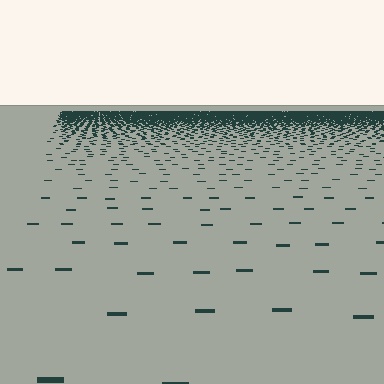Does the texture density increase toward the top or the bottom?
Density increases toward the top.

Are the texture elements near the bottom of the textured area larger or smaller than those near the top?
Larger. Near the bottom, elements are closer to the viewer and appear at a bigger on-screen size.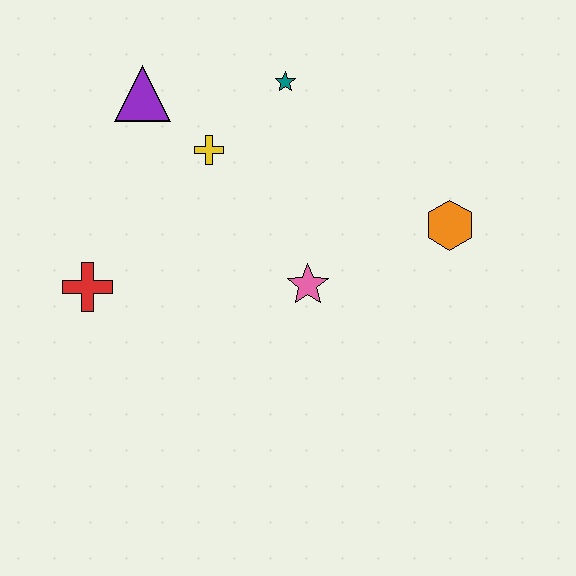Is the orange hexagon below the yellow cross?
Yes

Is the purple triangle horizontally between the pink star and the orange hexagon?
No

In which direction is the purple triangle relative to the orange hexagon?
The purple triangle is to the left of the orange hexagon.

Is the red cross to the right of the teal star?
No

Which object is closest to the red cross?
The yellow cross is closest to the red cross.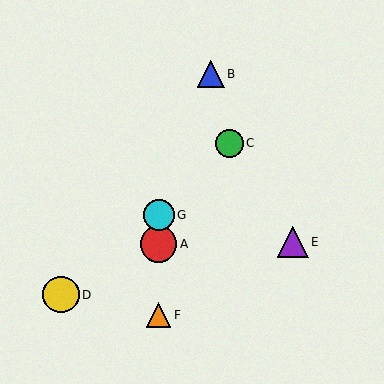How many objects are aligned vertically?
3 objects (A, F, G) are aligned vertically.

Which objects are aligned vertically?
Objects A, F, G are aligned vertically.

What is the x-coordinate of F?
Object F is at x≈159.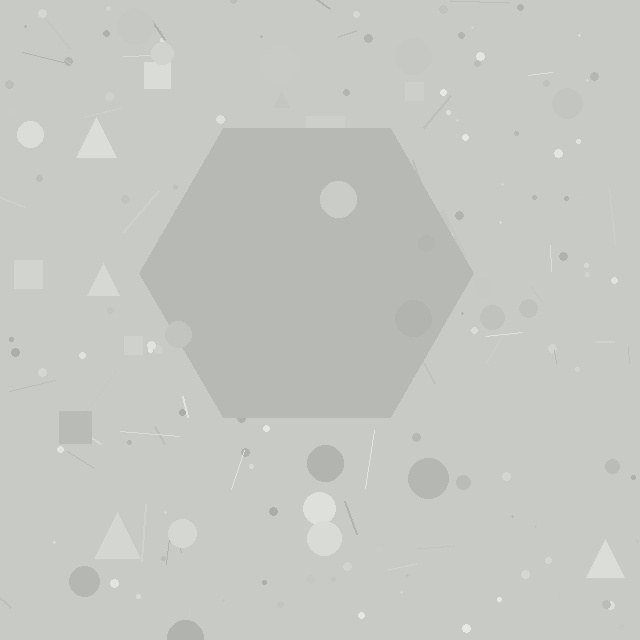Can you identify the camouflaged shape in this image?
The camouflaged shape is a hexagon.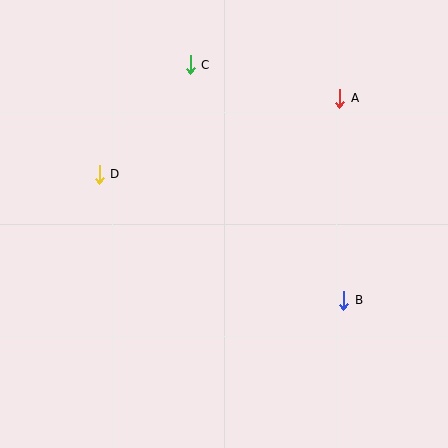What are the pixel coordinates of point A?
Point A is at (340, 98).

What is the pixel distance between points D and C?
The distance between D and C is 142 pixels.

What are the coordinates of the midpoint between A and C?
The midpoint between A and C is at (265, 81).